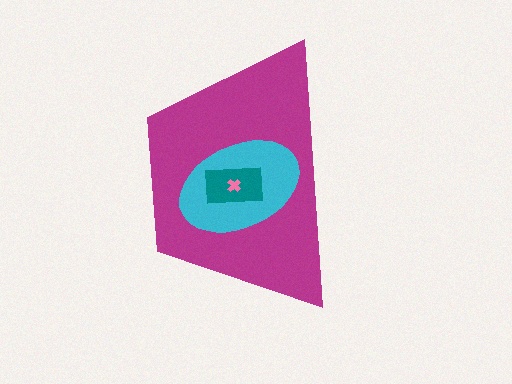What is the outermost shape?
The magenta trapezoid.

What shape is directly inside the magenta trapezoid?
The cyan ellipse.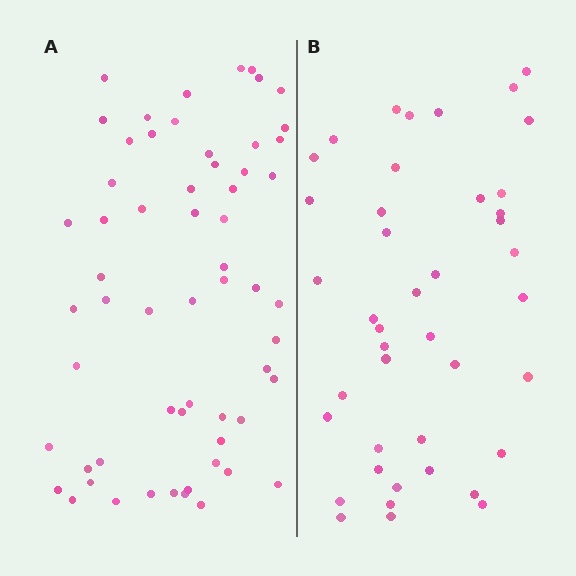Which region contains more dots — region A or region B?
Region A (the left region) has more dots.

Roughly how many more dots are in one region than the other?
Region A has approximately 20 more dots than region B.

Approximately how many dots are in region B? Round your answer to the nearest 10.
About 40 dots. (The exact count is 42, which rounds to 40.)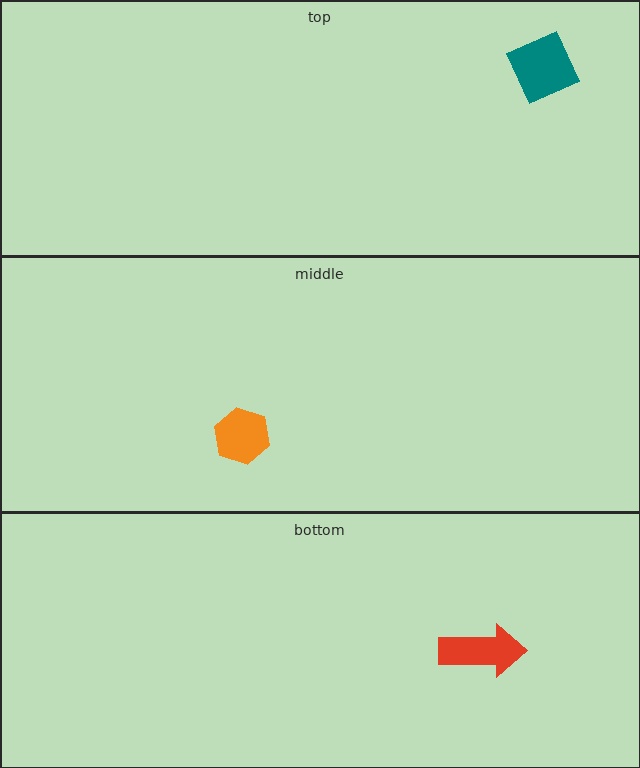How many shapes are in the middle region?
1.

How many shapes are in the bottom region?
1.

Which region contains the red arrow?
The bottom region.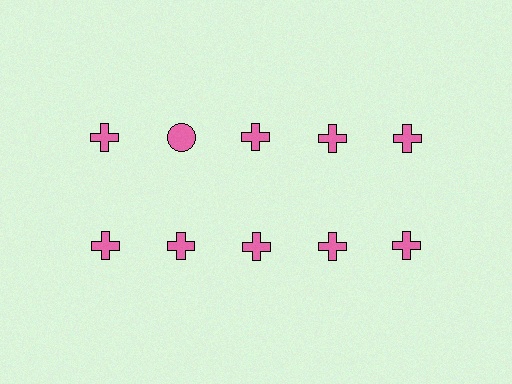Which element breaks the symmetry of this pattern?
The pink circle in the top row, second from left column breaks the symmetry. All other shapes are pink crosses.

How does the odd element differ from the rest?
It has a different shape: circle instead of cross.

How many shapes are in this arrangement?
There are 10 shapes arranged in a grid pattern.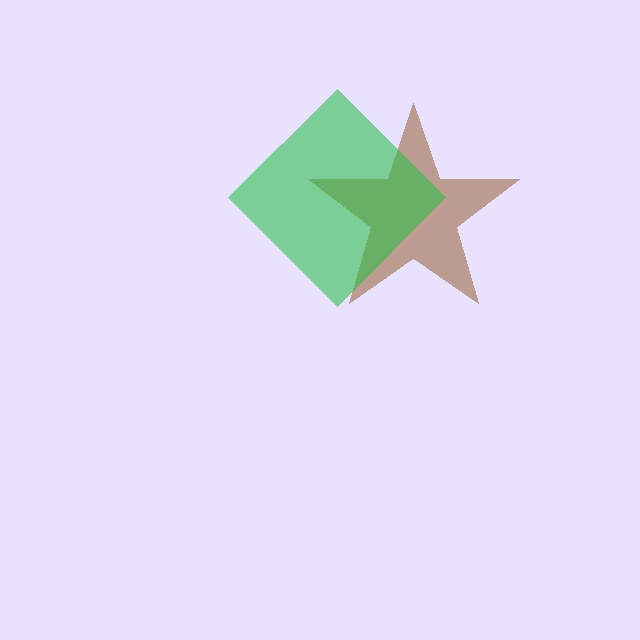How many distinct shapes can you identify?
There are 2 distinct shapes: a brown star, a green diamond.